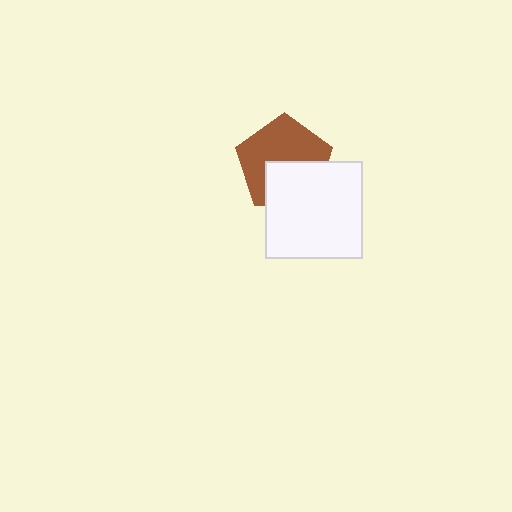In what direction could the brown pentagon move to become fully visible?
The brown pentagon could move up. That would shift it out from behind the white square entirely.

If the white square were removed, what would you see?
You would see the complete brown pentagon.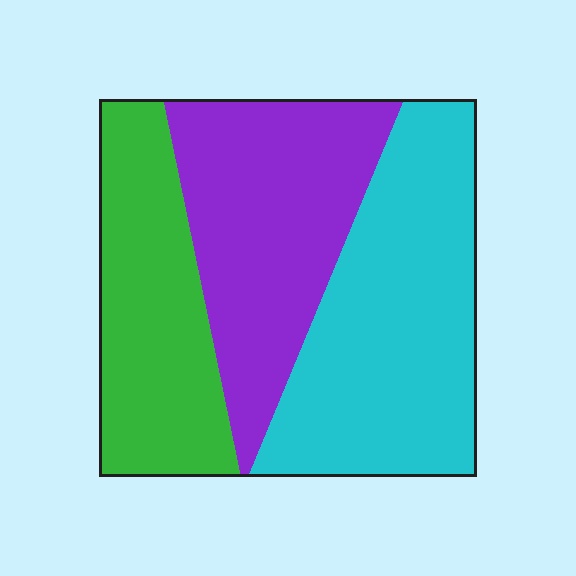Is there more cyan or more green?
Cyan.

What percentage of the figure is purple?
Purple covers around 35% of the figure.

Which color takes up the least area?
Green, at roughly 25%.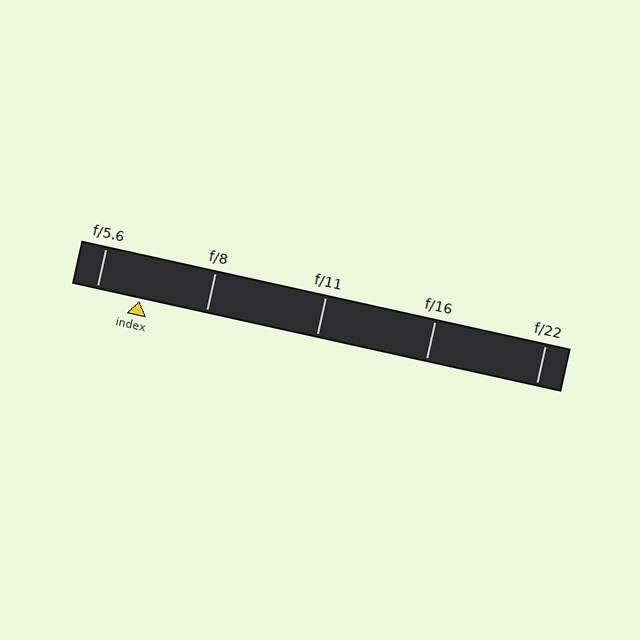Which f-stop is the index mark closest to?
The index mark is closest to f/5.6.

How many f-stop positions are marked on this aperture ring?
There are 5 f-stop positions marked.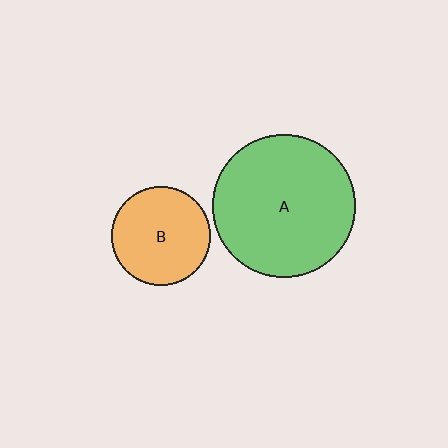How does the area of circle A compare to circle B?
Approximately 2.1 times.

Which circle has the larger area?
Circle A (green).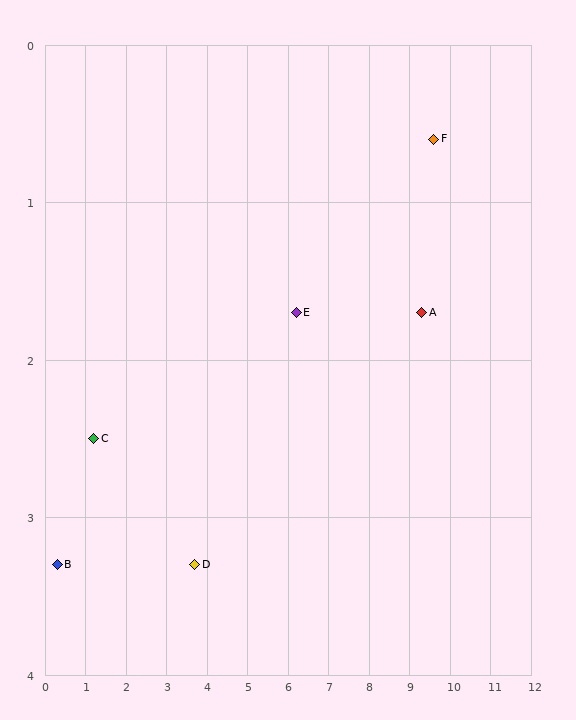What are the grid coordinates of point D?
Point D is at approximately (3.7, 3.3).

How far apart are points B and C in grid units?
Points B and C are about 1.2 grid units apart.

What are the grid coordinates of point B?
Point B is at approximately (0.3, 3.3).